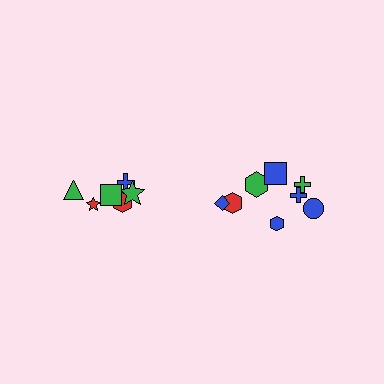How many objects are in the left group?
There are 6 objects.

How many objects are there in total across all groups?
There are 14 objects.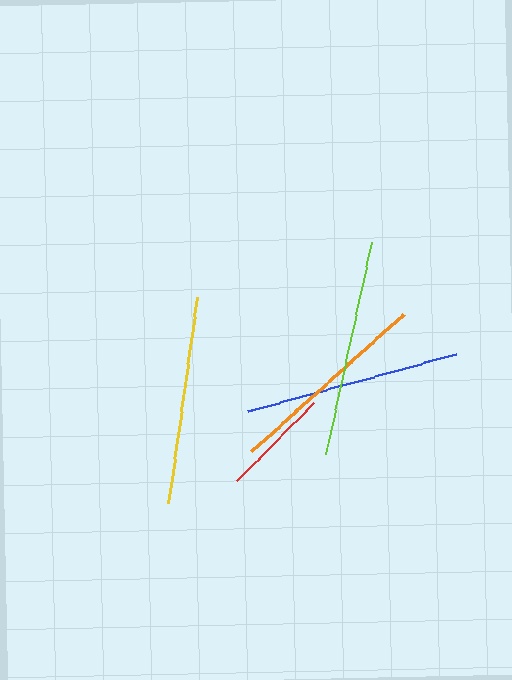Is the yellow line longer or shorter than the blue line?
The blue line is longer than the yellow line.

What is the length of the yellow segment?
The yellow segment is approximately 207 pixels long.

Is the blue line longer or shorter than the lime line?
The lime line is longer than the blue line.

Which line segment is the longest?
The lime line is the longest at approximately 217 pixels.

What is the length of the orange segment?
The orange segment is approximately 205 pixels long.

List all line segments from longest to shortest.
From longest to shortest: lime, blue, yellow, orange, red.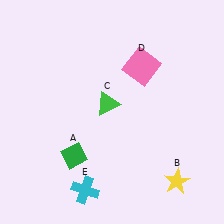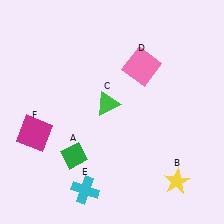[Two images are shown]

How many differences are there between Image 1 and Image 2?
There is 1 difference between the two images.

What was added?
A magenta square (F) was added in Image 2.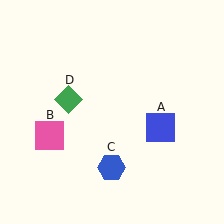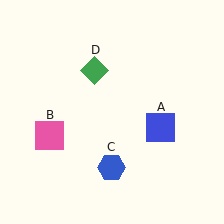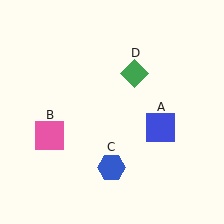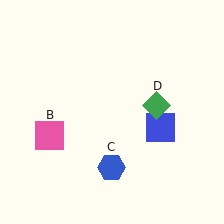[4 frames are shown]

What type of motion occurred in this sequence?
The green diamond (object D) rotated clockwise around the center of the scene.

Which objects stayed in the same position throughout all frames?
Blue square (object A) and pink square (object B) and blue hexagon (object C) remained stationary.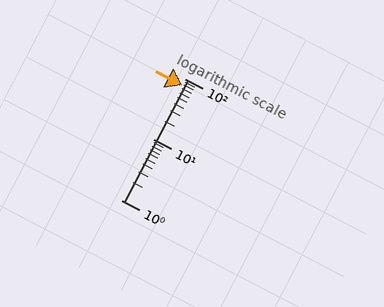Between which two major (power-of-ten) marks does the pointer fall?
The pointer is between 10 and 100.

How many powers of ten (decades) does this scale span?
The scale spans 2 decades, from 1 to 100.